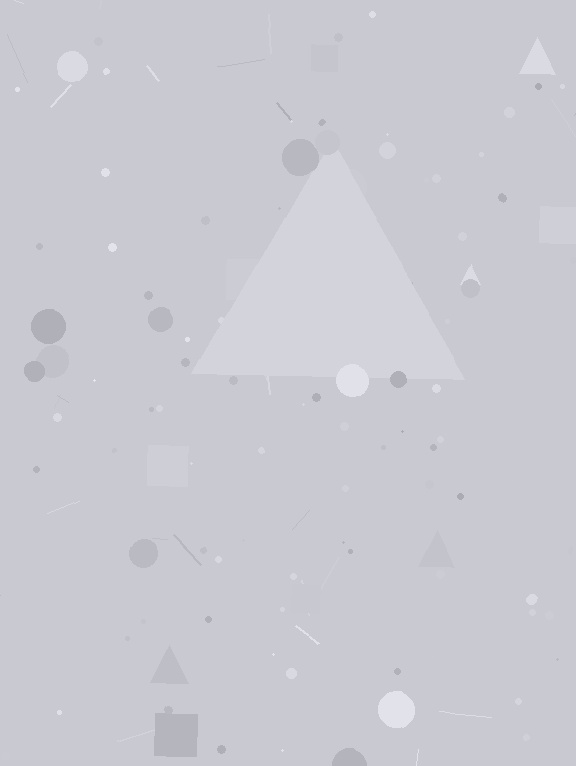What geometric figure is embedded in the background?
A triangle is embedded in the background.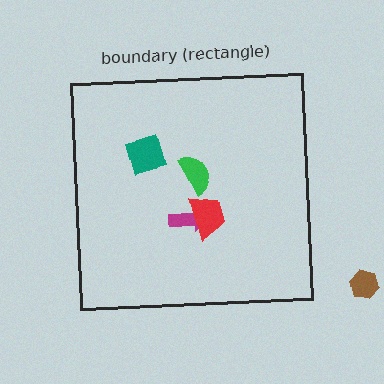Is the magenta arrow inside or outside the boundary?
Inside.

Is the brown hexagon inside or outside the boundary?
Outside.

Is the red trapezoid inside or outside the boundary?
Inside.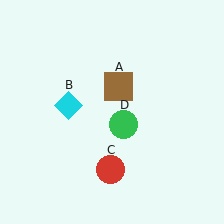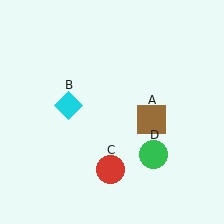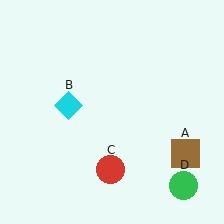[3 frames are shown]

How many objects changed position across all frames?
2 objects changed position: brown square (object A), green circle (object D).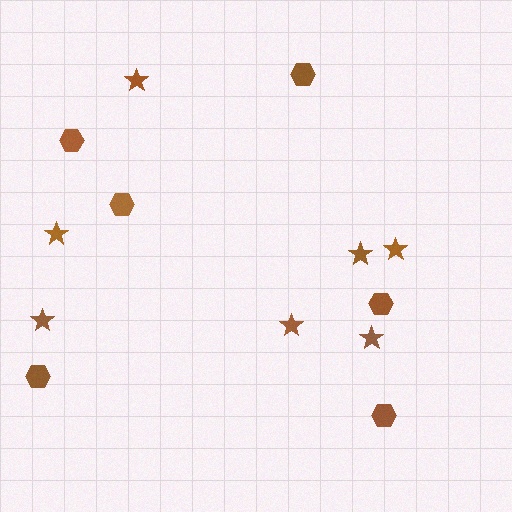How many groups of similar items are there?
There are 2 groups: one group of hexagons (6) and one group of stars (7).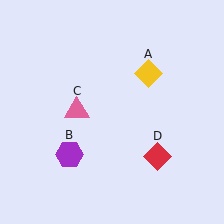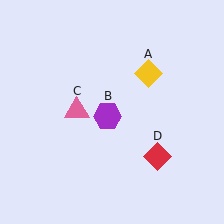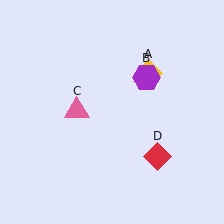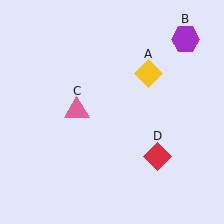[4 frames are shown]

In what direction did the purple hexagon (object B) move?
The purple hexagon (object B) moved up and to the right.